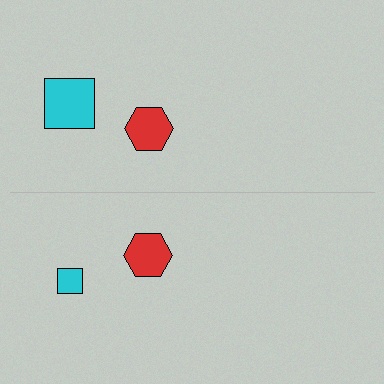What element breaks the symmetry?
The cyan square on the bottom side has a different size than its mirror counterpart.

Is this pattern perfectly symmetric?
No, the pattern is not perfectly symmetric. The cyan square on the bottom side has a different size than its mirror counterpart.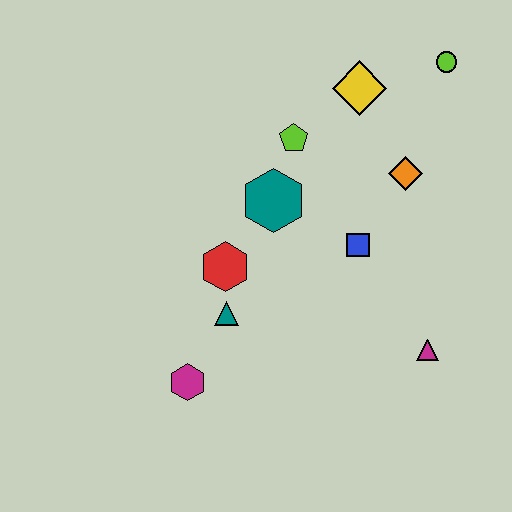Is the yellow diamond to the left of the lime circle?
Yes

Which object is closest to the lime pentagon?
The teal hexagon is closest to the lime pentagon.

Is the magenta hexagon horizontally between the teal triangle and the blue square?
No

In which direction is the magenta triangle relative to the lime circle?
The magenta triangle is below the lime circle.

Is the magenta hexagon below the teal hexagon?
Yes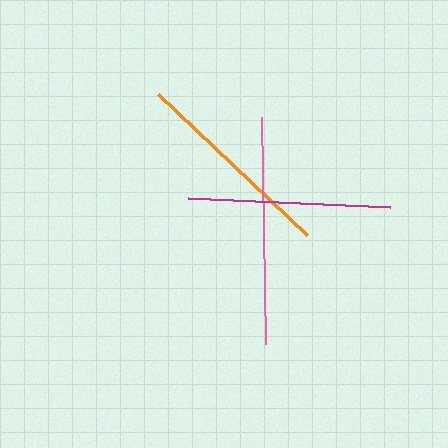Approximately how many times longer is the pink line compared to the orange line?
The pink line is approximately 1.1 times the length of the orange line.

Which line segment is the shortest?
The magenta line is the shortest at approximately 203 pixels.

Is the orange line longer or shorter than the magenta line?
The orange line is longer than the magenta line.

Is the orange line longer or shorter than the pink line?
The pink line is longer than the orange line.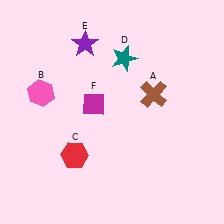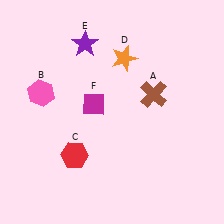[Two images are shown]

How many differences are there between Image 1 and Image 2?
There is 1 difference between the two images.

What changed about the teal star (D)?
In Image 1, D is teal. In Image 2, it changed to orange.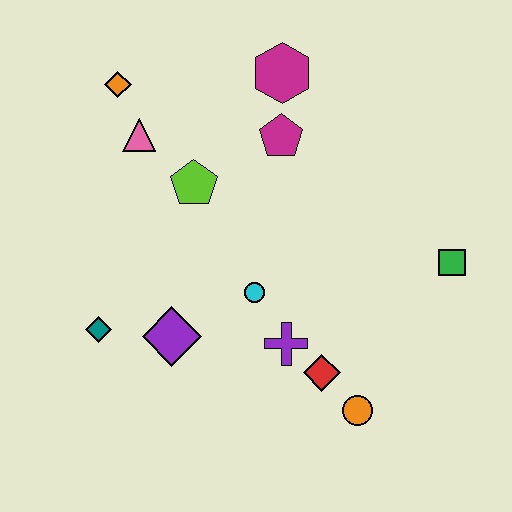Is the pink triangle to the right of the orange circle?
No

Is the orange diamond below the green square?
No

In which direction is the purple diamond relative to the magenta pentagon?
The purple diamond is below the magenta pentagon.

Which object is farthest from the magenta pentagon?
The orange circle is farthest from the magenta pentagon.